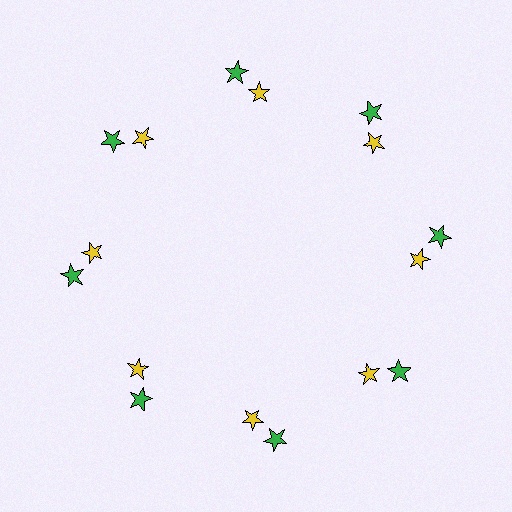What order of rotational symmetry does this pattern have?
This pattern has 8-fold rotational symmetry.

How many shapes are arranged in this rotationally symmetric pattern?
There are 16 shapes, arranged in 8 groups of 2.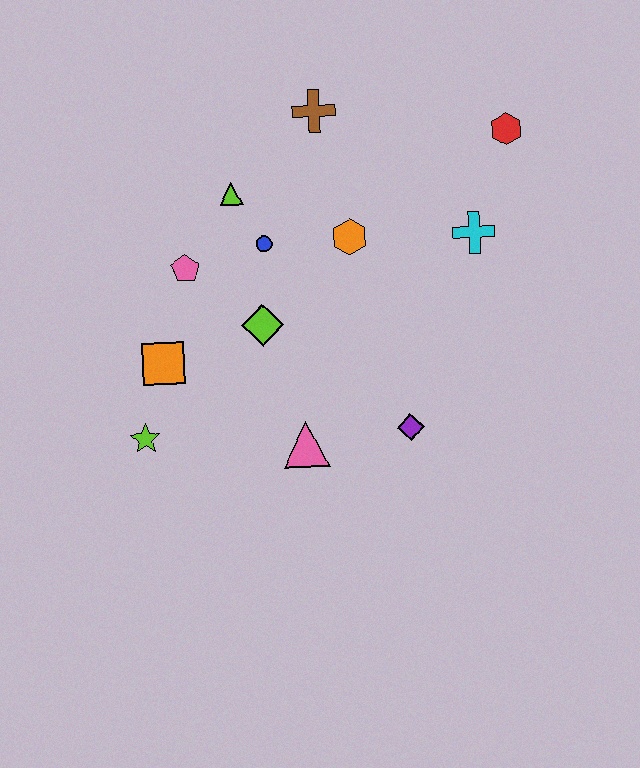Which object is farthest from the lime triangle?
The purple diamond is farthest from the lime triangle.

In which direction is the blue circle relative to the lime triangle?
The blue circle is below the lime triangle.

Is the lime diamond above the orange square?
Yes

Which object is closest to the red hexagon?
The cyan cross is closest to the red hexagon.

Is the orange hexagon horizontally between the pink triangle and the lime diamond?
No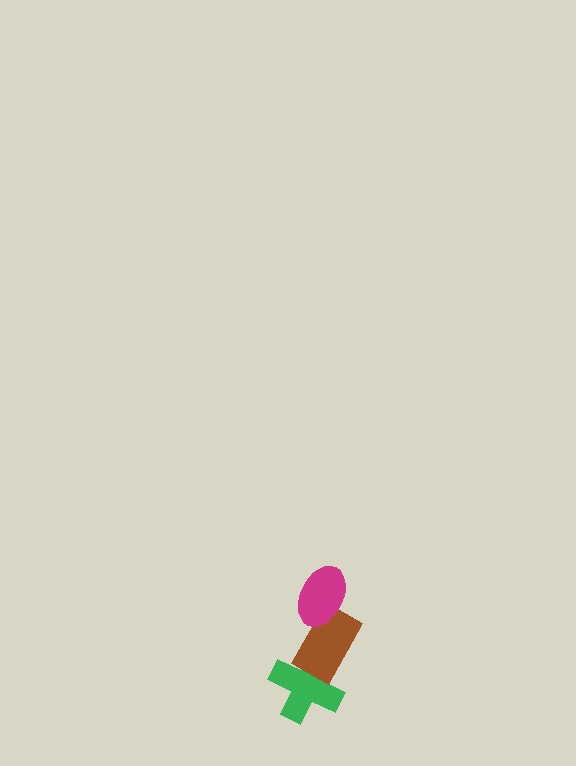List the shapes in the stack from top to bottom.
From top to bottom: the magenta ellipse, the brown rectangle, the green cross.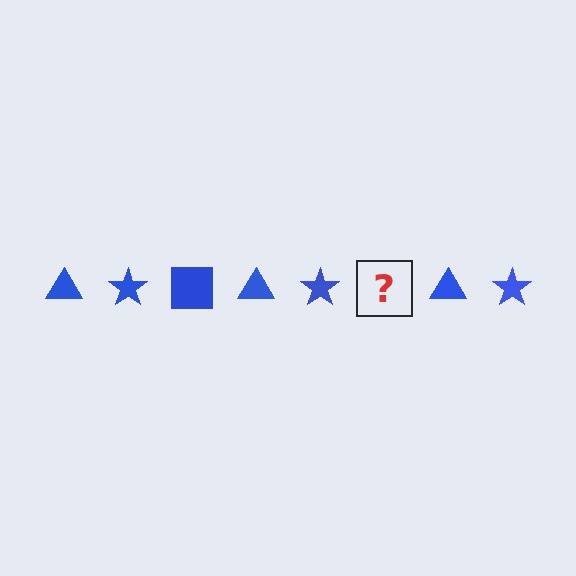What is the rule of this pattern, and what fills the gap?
The rule is that the pattern cycles through triangle, star, square shapes in blue. The gap should be filled with a blue square.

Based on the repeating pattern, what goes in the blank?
The blank should be a blue square.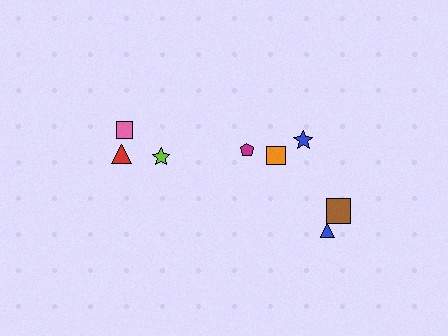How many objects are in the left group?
There are 3 objects.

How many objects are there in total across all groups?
There are 8 objects.